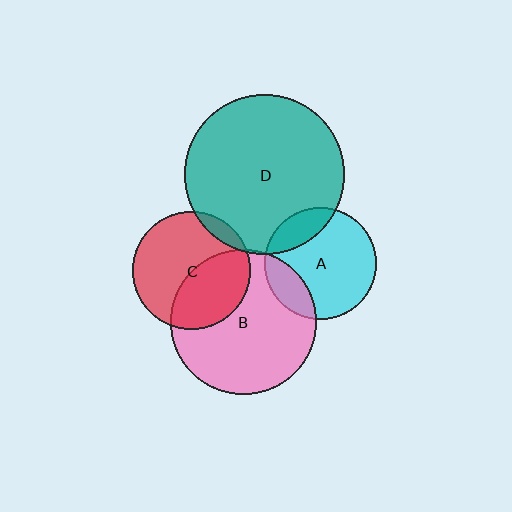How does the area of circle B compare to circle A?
Approximately 1.7 times.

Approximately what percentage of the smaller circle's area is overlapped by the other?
Approximately 20%.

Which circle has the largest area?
Circle D (teal).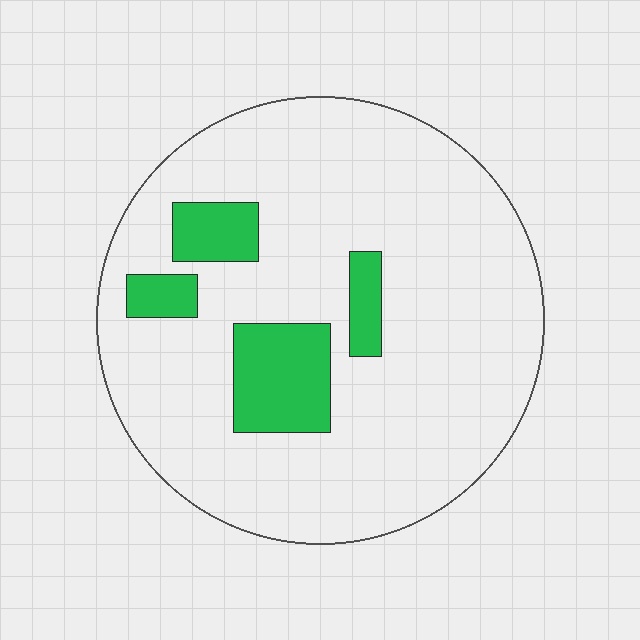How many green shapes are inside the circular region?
4.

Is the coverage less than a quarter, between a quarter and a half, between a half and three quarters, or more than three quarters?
Less than a quarter.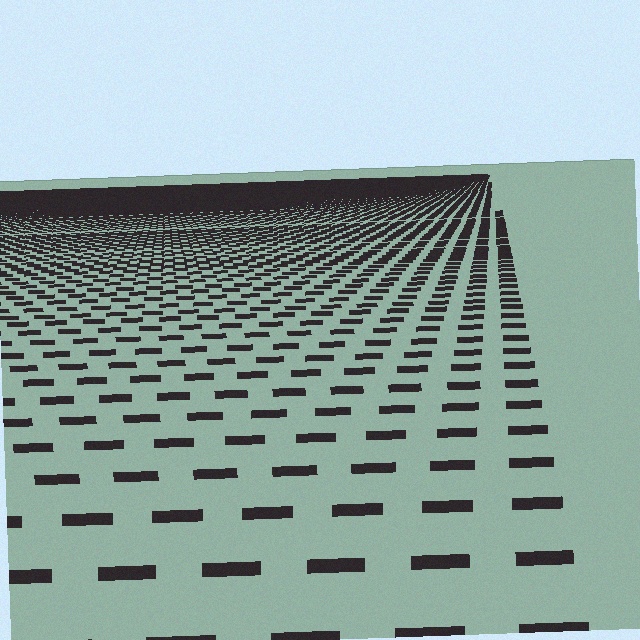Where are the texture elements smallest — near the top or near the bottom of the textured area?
Near the top.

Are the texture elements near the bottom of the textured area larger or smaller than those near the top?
Larger. Near the bottom, elements are closer to the viewer and appear at a bigger on-screen size.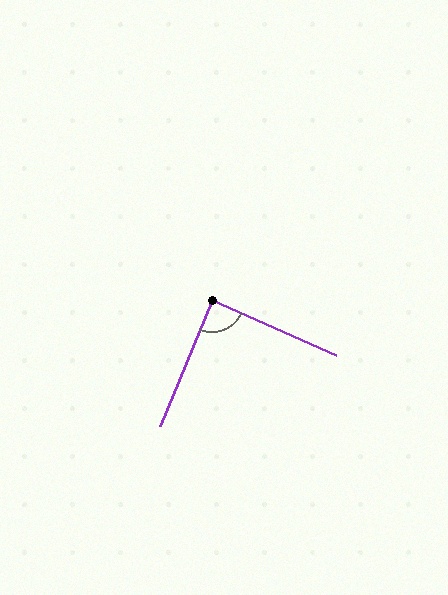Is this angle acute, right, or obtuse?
It is approximately a right angle.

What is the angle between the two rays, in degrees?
Approximately 88 degrees.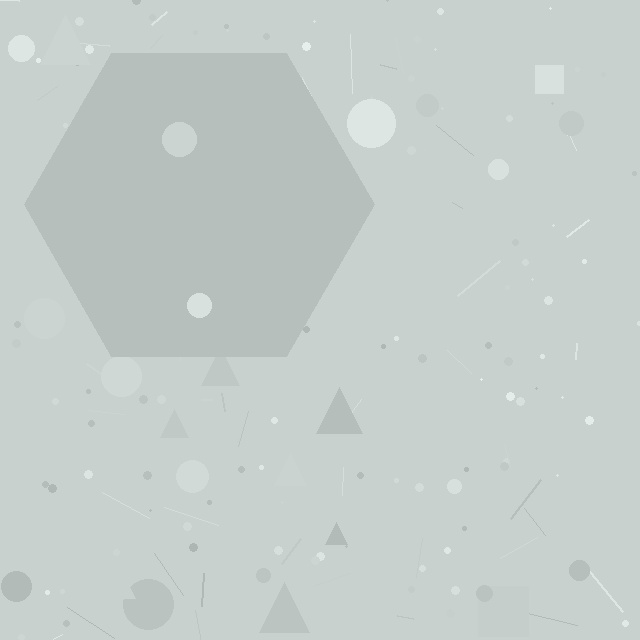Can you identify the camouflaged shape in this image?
The camouflaged shape is a hexagon.